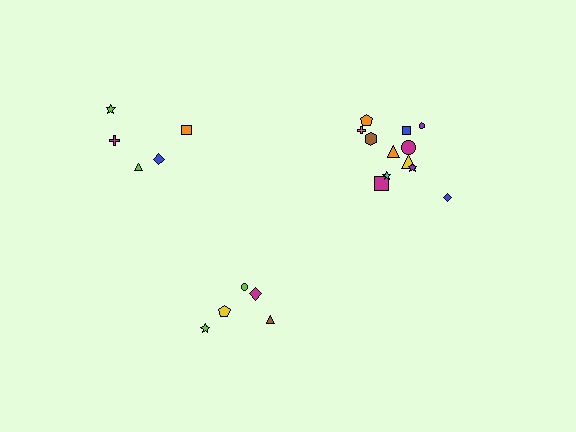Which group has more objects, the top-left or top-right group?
The top-right group.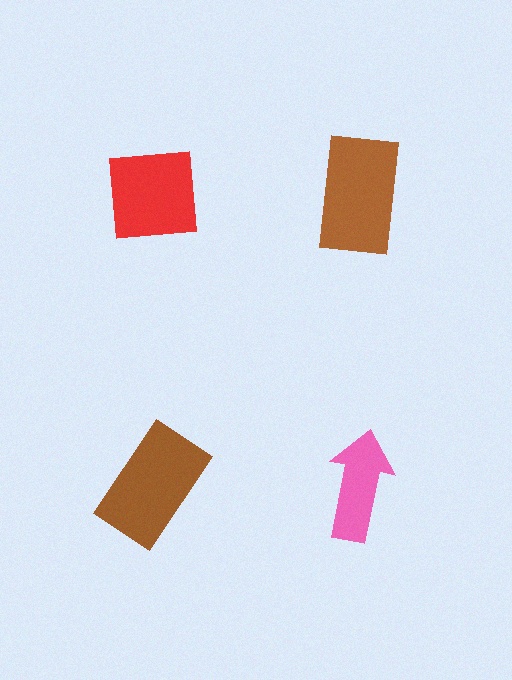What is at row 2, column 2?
A pink arrow.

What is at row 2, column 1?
A brown rectangle.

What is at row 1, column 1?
A red square.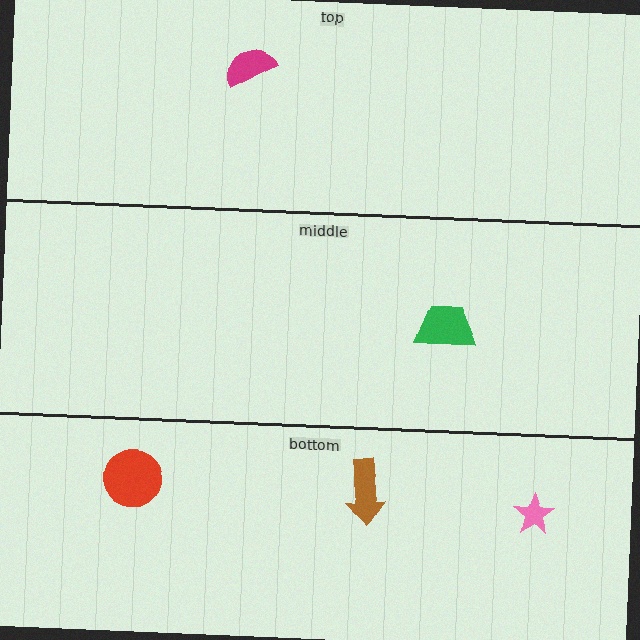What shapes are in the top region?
The magenta semicircle.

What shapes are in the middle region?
The green trapezoid.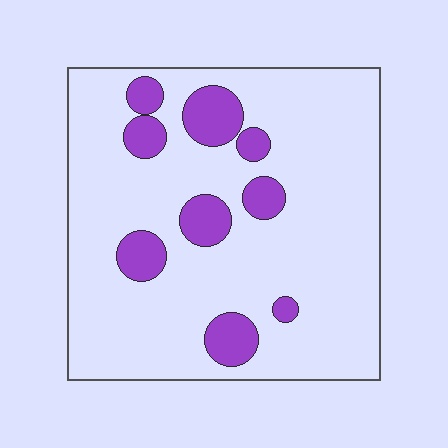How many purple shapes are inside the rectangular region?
9.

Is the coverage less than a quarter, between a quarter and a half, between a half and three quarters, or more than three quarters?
Less than a quarter.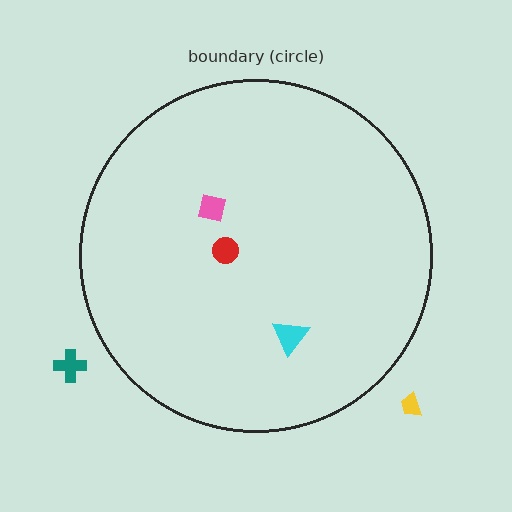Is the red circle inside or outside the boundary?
Inside.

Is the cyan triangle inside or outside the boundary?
Inside.